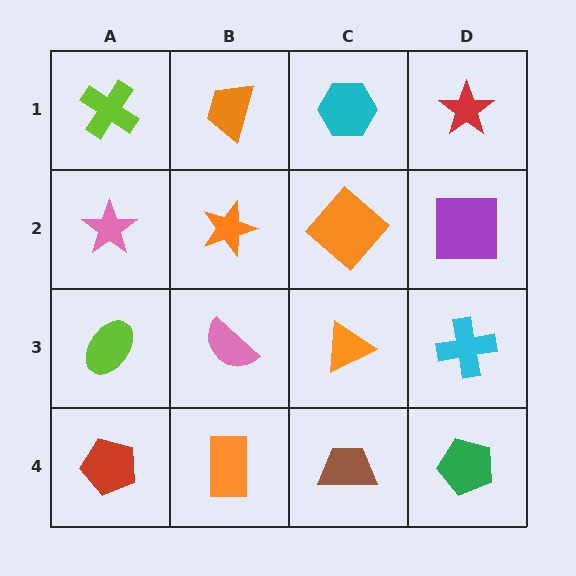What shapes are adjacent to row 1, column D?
A purple square (row 2, column D), a cyan hexagon (row 1, column C).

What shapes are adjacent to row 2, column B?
An orange trapezoid (row 1, column B), a pink semicircle (row 3, column B), a pink star (row 2, column A), an orange diamond (row 2, column C).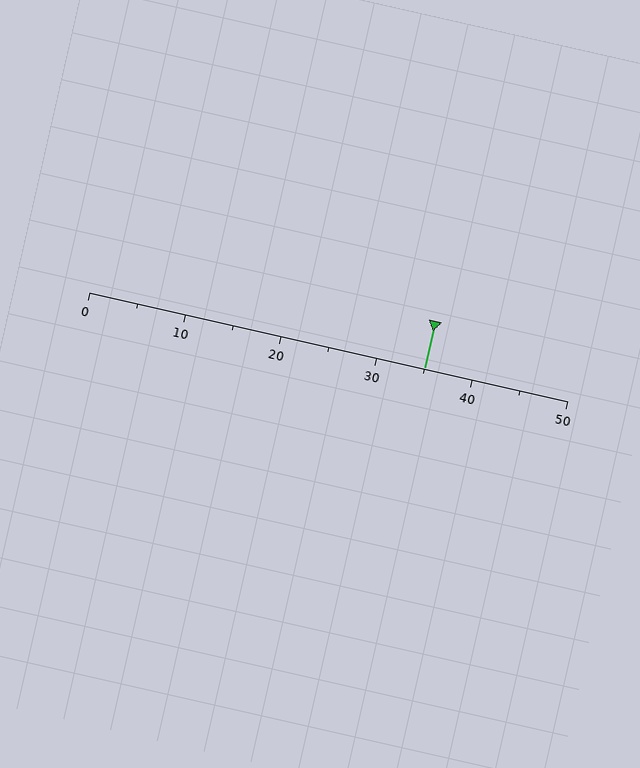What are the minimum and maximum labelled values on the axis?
The axis runs from 0 to 50.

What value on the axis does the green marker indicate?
The marker indicates approximately 35.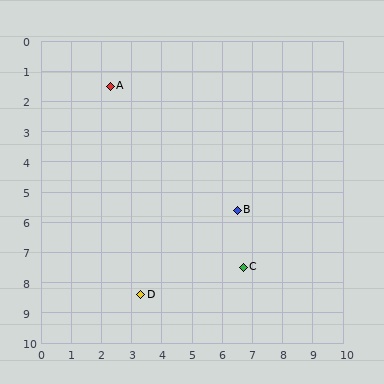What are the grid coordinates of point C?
Point C is at approximately (6.7, 7.5).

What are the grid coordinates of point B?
Point B is at approximately (6.5, 5.6).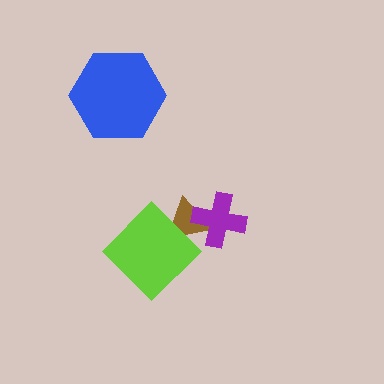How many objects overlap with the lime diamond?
1 object overlaps with the lime diamond.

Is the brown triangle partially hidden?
Yes, it is partially covered by another shape.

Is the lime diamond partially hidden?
No, no other shape covers it.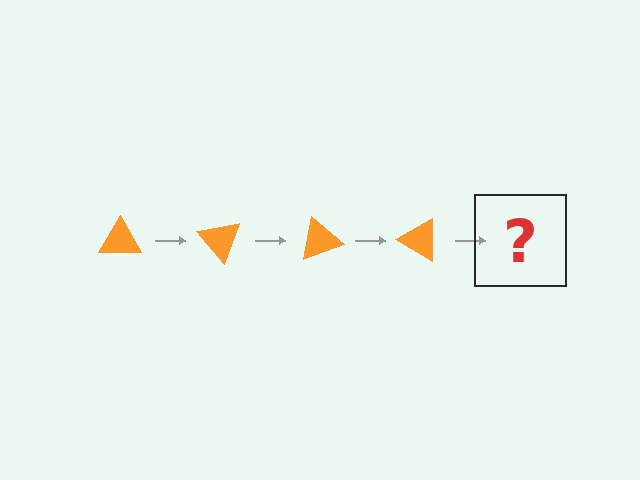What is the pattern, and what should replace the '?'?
The pattern is that the triangle rotates 50 degrees each step. The '?' should be an orange triangle rotated 200 degrees.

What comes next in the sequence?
The next element should be an orange triangle rotated 200 degrees.